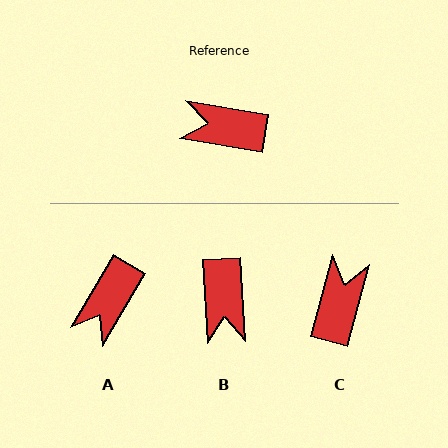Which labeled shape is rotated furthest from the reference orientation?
B, about 102 degrees away.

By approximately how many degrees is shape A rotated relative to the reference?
Approximately 69 degrees counter-clockwise.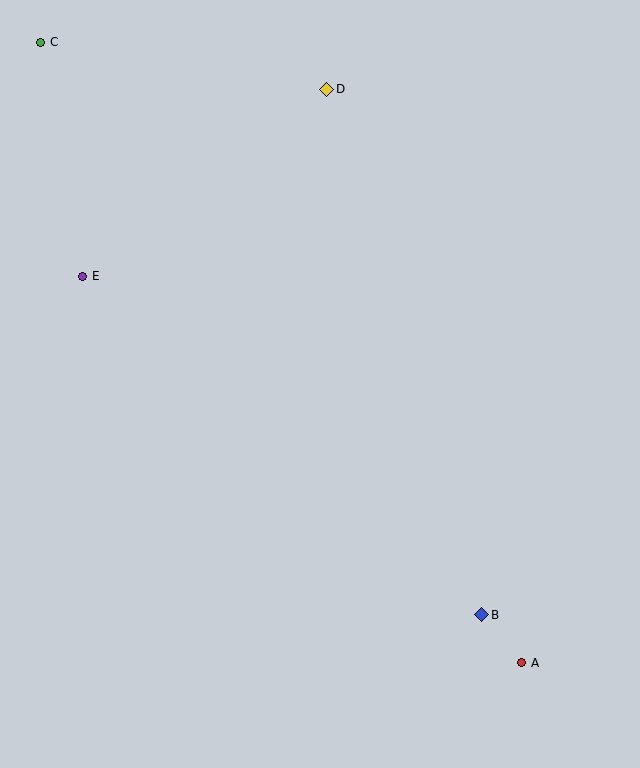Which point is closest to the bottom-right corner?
Point A is closest to the bottom-right corner.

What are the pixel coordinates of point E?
Point E is at (83, 276).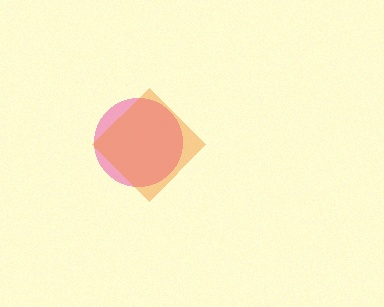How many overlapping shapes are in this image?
There are 2 overlapping shapes in the image.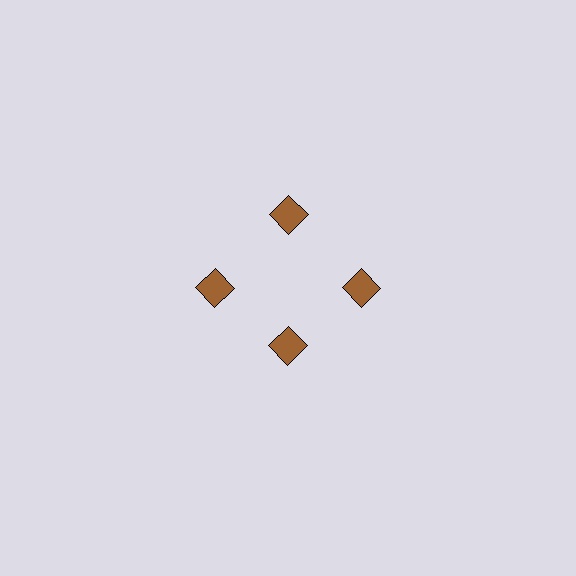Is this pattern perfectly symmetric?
No. The 4 brown squares are arranged in a ring, but one element near the 6 o'clock position is pulled inward toward the center, breaking the 4-fold rotational symmetry.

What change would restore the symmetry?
The symmetry would be restored by moving it outward, back onto the ring so that all 4 squares sit at equal angles and equal distance from the center.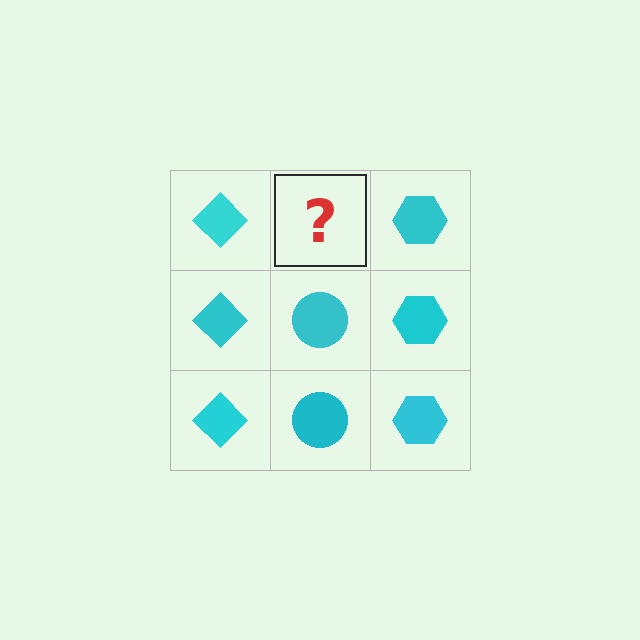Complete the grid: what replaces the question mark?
The question mark should be replaced with a cyan circle.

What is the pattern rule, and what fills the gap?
The rule is that each column has a consistent shape. The gap should be filled with a cyan circle.